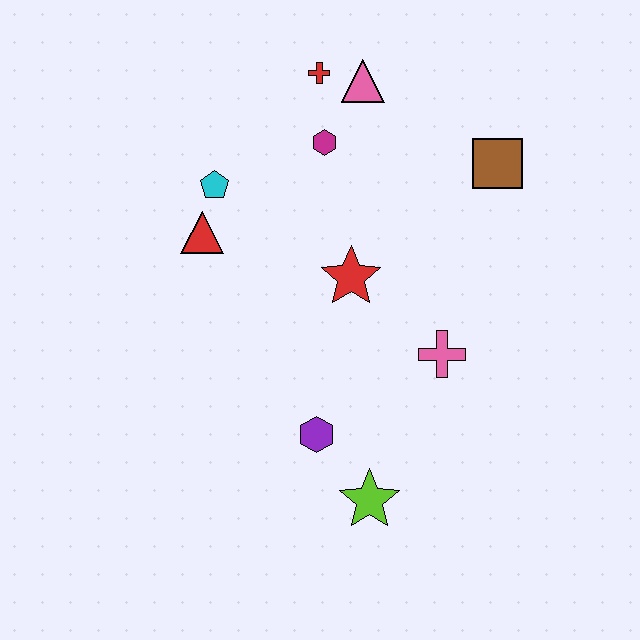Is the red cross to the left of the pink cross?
Yes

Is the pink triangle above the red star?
Yes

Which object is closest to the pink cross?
The red star is closest to the pink cross.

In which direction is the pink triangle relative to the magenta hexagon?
The pink triangle is above the magenta hexagon.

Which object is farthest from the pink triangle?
The lime star is farthest from the pink triangle.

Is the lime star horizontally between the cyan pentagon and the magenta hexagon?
No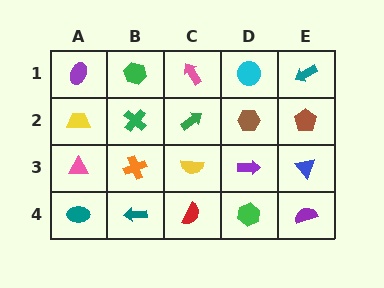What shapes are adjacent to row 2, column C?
A pink arrow (row 1, column C), a yellow semicircle (row 3, column C), a green cross (row 2, column B), a brown hexagon (row 2, column D).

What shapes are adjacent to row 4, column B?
An orange cross (row 3, column B), a teal ellipse (row 4, column A), a red semicircle (row 4, column C).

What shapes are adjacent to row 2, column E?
A teal arrow (row 1, column E), a blue triangle (row 3, column E), a brown hexagon (row 2, column D).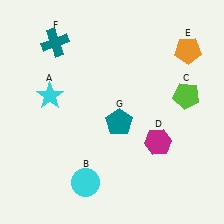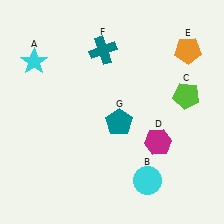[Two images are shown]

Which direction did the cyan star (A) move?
The cyan star (A) moved up.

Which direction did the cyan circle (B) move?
The cyan circle (B) moved right.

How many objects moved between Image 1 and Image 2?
3 objects moved between the two images.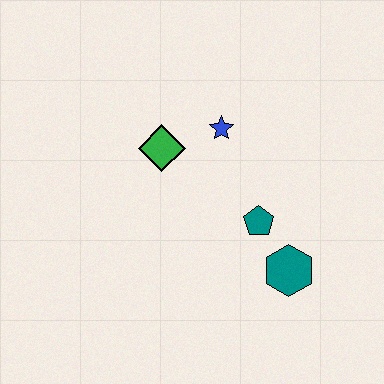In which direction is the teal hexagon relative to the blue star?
The teal hexagon is below the blue star.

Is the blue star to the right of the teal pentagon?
No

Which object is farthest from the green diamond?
The teal hexagon is farthest from the green diamond.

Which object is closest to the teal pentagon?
The teal hexagon is closest to the teal pentagon.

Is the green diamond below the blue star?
Yes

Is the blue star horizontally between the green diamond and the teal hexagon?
Yes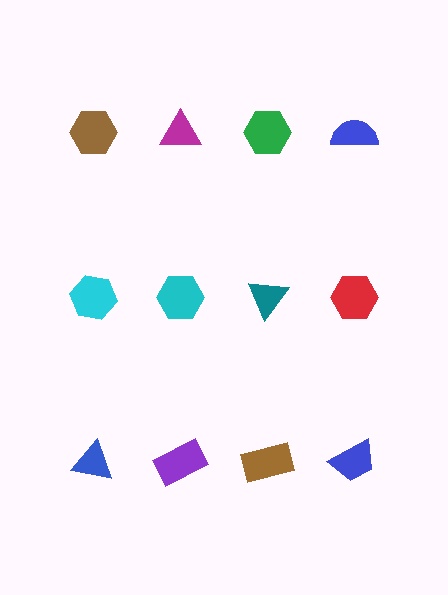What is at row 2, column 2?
A cyan hexagon.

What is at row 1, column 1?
A brown hexagon.